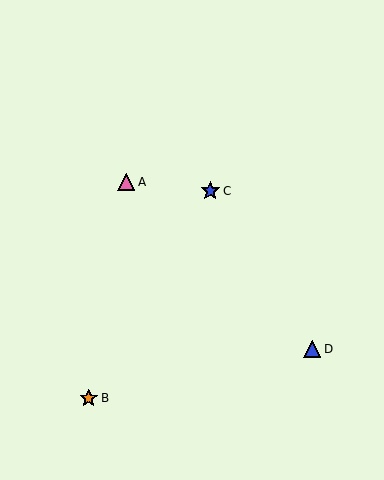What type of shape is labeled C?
Shape C is a blue star.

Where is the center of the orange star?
The center of the orange star is at (89, 398).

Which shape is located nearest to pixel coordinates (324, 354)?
The blue triangle (labeled D) at (312, 349) is nearest to that location.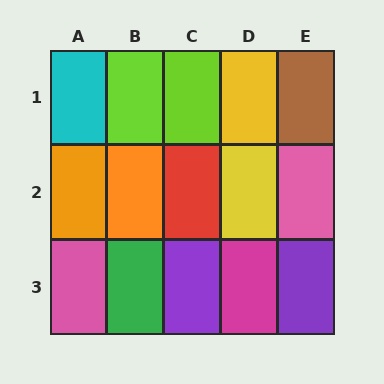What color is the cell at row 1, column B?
Lime.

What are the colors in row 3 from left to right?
Pink, green, purple, magenta, purple.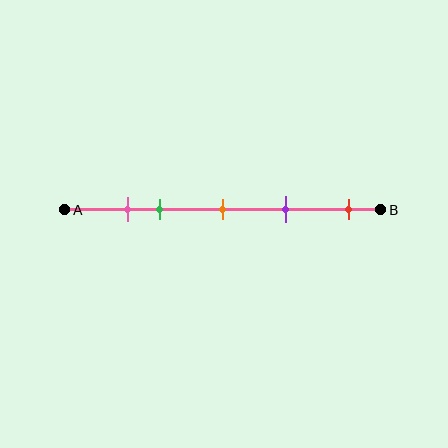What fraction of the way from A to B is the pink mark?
The pink mark is approximately 20% (0.2) of the way from A to B.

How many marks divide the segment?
There are 5 marks dividing the segment.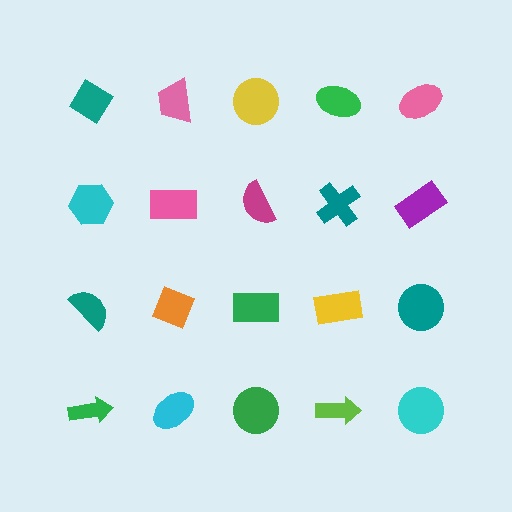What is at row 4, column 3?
A green circle.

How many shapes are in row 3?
5 shapes.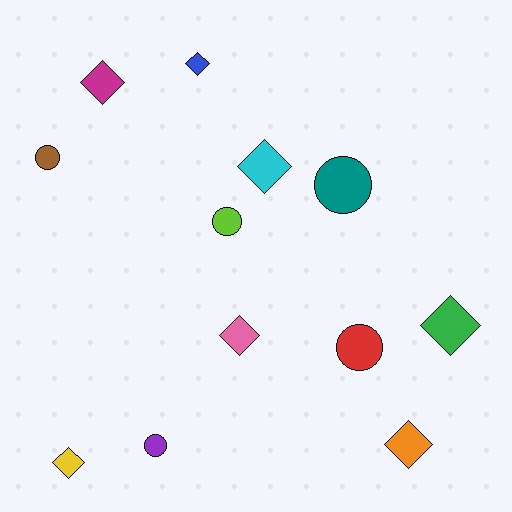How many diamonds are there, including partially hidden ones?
There are 7 diamonds.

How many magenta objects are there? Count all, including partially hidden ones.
There is 1 magenta object.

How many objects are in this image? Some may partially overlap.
There are 12 objects.